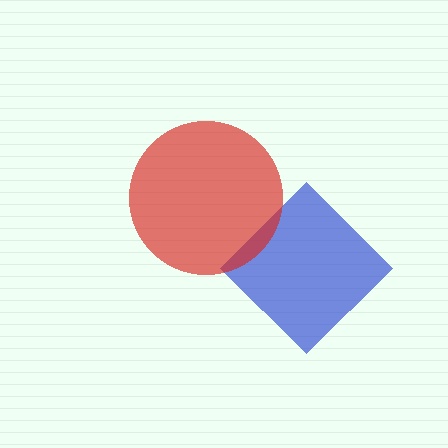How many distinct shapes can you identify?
There are 2 distinct shapes: a blue diamond, a red circle.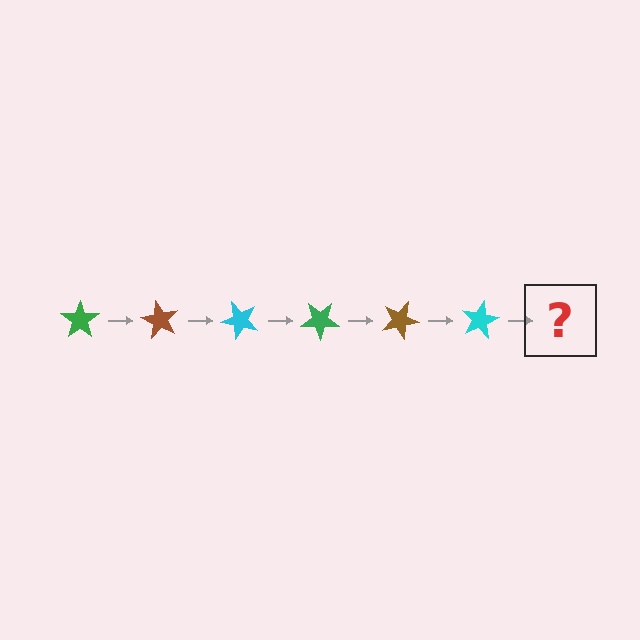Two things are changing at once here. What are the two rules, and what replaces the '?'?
The two rules are that it rotates 60 degrees each step and the color cycles through green, brown, and cyan. The '?' should be a green star, rotated 360 degrees from the start.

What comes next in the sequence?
The next element should be a green star, rotated 360 degrees from the start.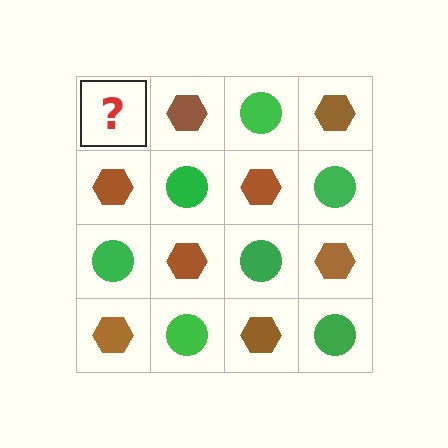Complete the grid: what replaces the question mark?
The question mark should be replaced with a green circle.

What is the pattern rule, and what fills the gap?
The rule is that it alternates green circle and brown hexagon in a checkerboard pattern. The gap should be filled with a green circle.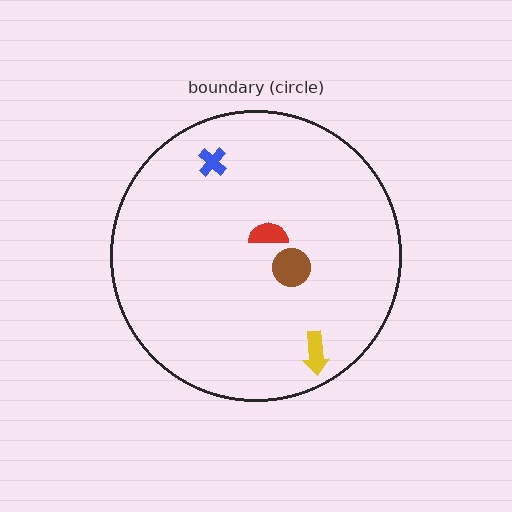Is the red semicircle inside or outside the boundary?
Inside.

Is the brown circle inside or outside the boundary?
Inside.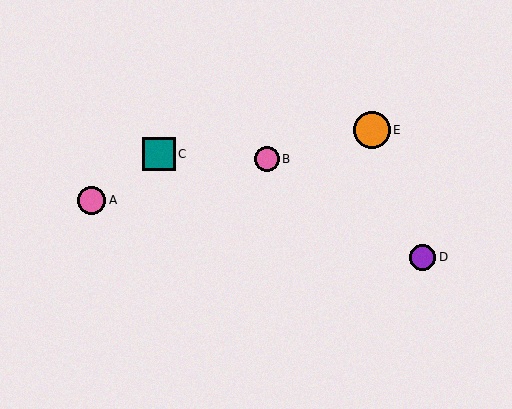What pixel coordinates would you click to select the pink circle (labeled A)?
Click at (91, 200) to select the pink circle A.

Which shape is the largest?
The orange circle (labeled E) is the largest.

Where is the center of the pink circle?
The center of the pink circle is at (91, 200).